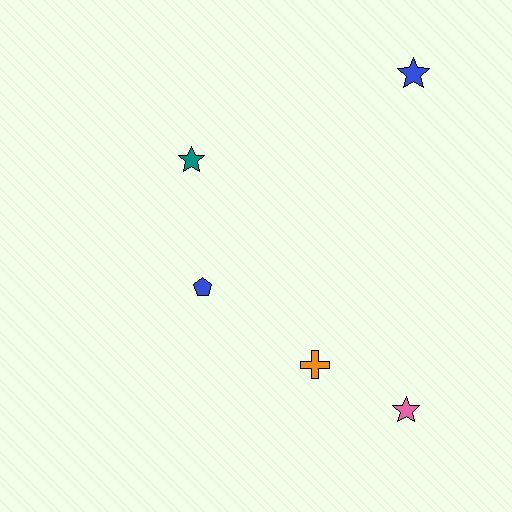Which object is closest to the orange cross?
The pink star is closest to the orange cross.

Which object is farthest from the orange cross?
The blue star is farthest from the orange cross.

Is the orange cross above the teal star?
No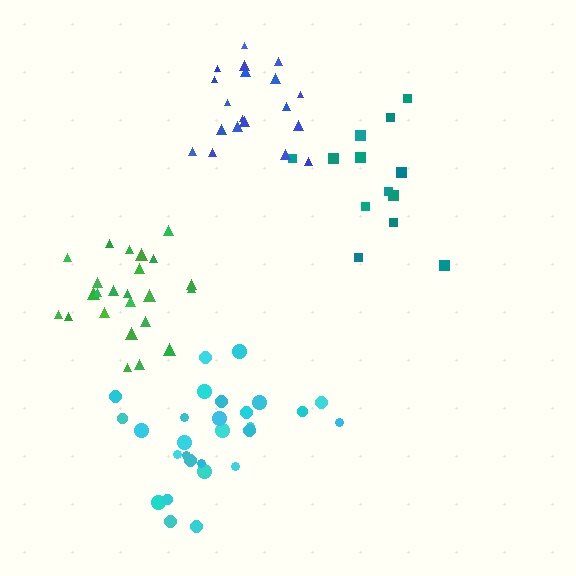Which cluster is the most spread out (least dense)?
Teal.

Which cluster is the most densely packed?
Green.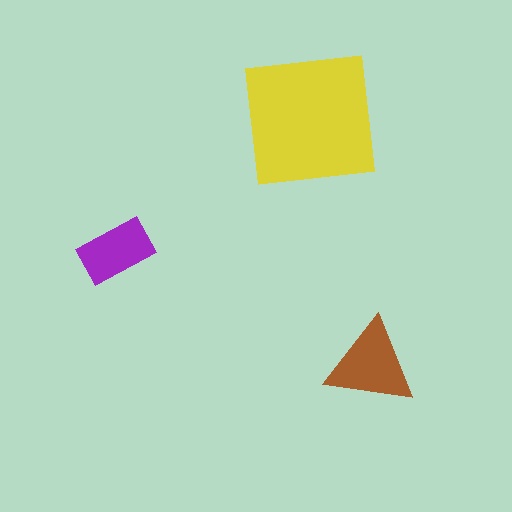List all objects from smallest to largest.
The purple rectangle, the brown triangle, the yellow square.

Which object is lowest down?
The brown triangle is bottommost.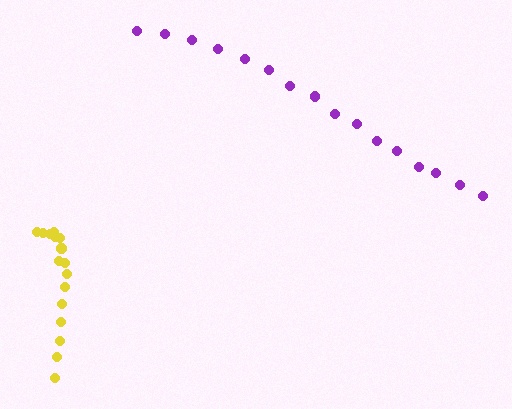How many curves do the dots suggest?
There are 2 distinct paths.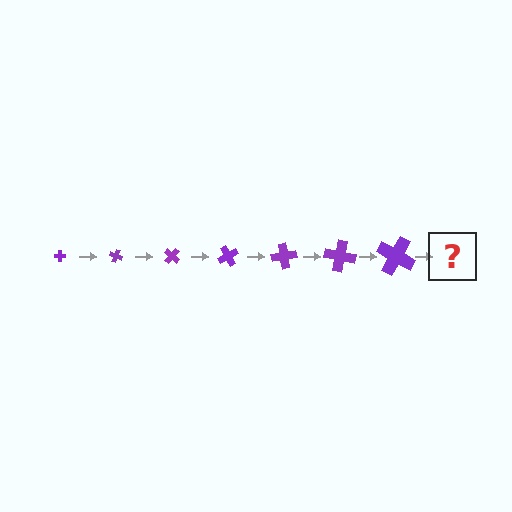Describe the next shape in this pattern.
It should be a cross, larger than the previous one and rotated 140 degrees from the start.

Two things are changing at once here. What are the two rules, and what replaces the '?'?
The two rules are that the cross grows larger each step and it rotates 20 degrees each step. The '?' should be a cross, larger than the previous one and rotated 140 degrees from the start.